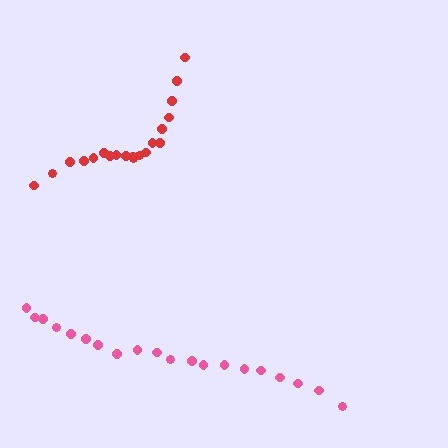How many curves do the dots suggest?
There are 2 distinct paths.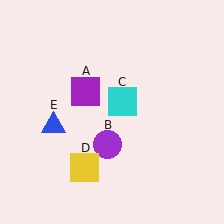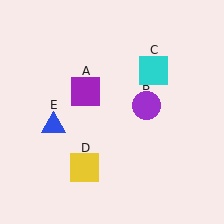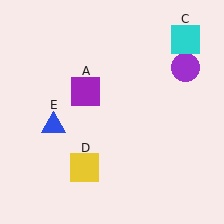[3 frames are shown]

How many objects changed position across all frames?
2 objects changed position: purple circle (object B), cyan square (object C).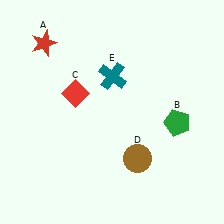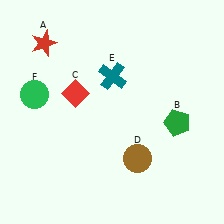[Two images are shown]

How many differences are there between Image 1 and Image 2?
There is 1 difference between the two images.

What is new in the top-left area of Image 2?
A green circle (F) was added in the top-left area of Image 2.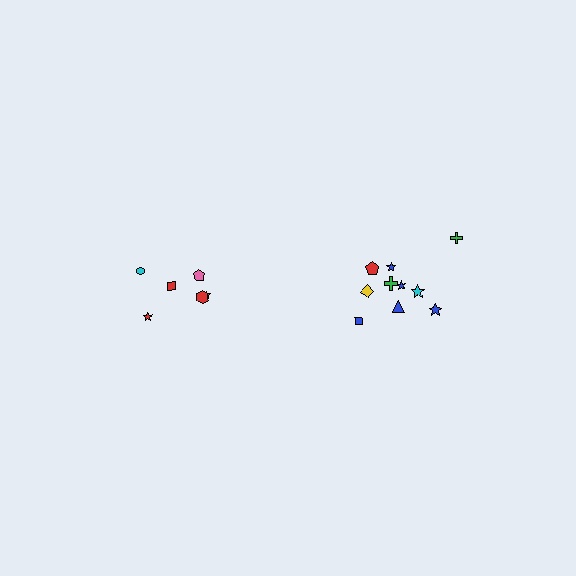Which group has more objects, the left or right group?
The right group.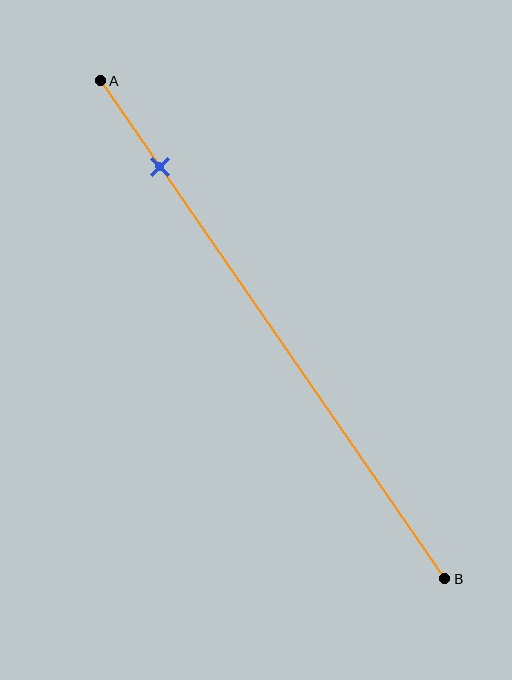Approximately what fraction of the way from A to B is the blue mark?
The blue mark is approximately 15% of the way from A to B.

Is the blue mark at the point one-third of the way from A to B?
No, the mark is at about 15% from A, not at the 33% one-third point.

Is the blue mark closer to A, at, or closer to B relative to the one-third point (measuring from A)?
The blue mark is closer to point A than the one-third point of segment AB.